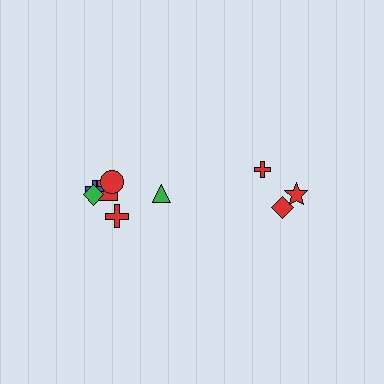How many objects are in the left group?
There are 6 objects.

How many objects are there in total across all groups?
There are 9 objects.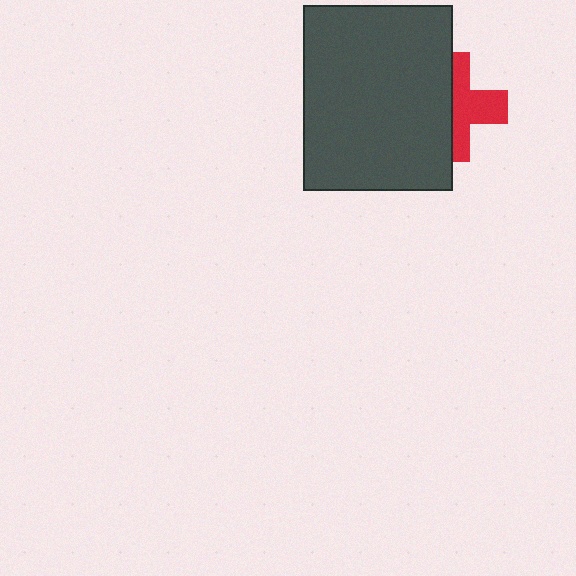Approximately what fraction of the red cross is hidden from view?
Roughly 50% of the red cross is hidden behind the dark gray rectangle.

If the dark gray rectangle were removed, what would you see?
You would see the complete red cross.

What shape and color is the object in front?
The object in front is a dark gray rectangle.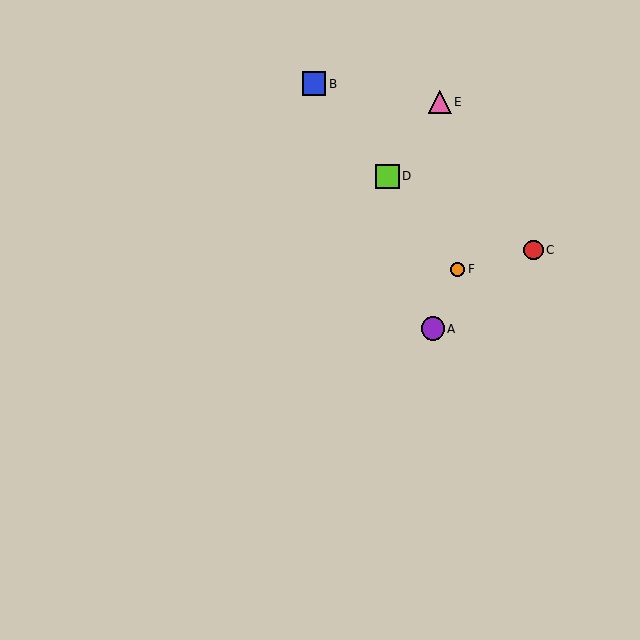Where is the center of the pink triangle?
The center of the pink triangle is at (440, 102).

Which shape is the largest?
The lime square (labeled D) is the largest.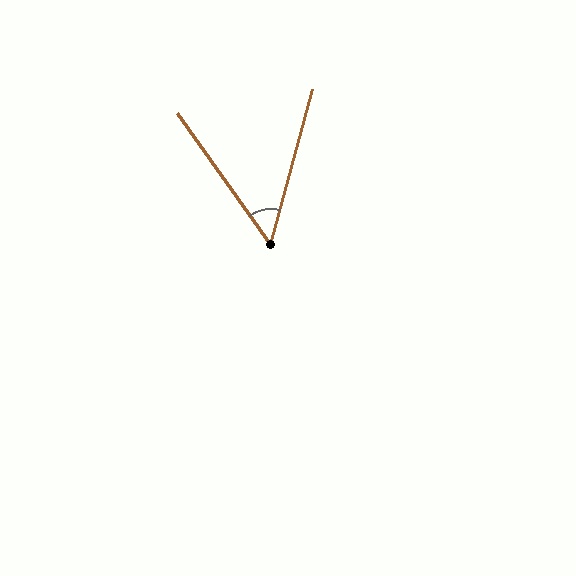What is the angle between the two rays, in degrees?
Approximately 51 degrees.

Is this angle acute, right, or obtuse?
It is acute.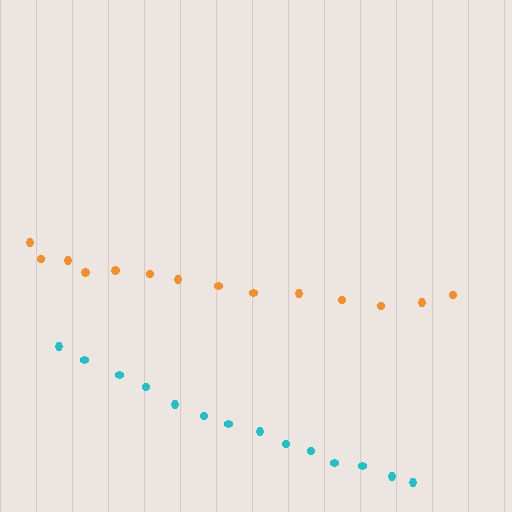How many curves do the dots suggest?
There are 2 distinct paths.